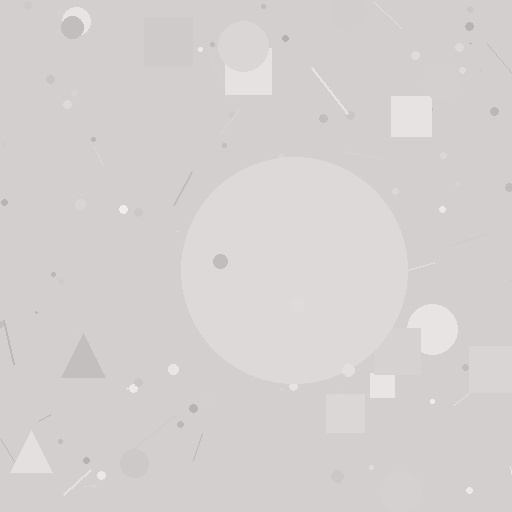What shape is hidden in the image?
A circle is hidden in the image.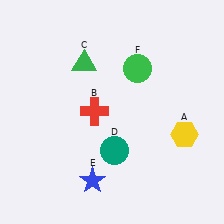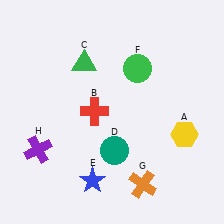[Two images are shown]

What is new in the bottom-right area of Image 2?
An orange cross (G) was added in the bottom-right area of Image 2.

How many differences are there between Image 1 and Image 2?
There are 2 differences between the two images.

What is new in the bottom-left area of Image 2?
A purple cross (H) was added in the bottom-left area of Image 2.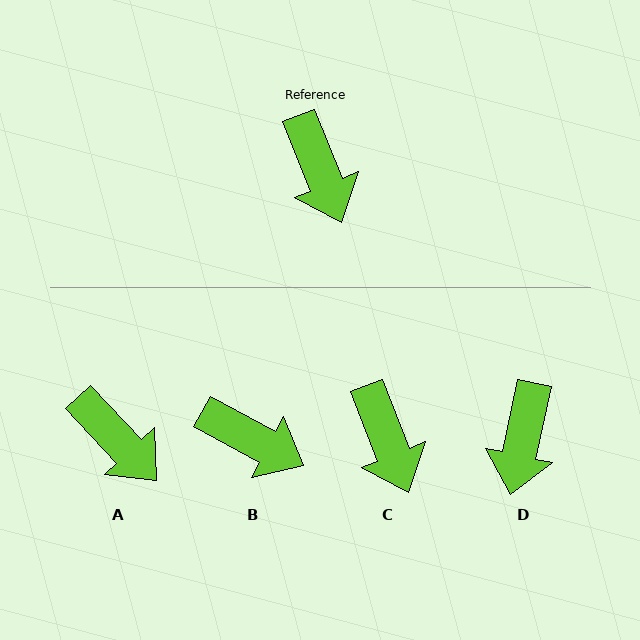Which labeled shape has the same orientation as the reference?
C.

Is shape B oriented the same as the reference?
No, it is off by about 40 degrees.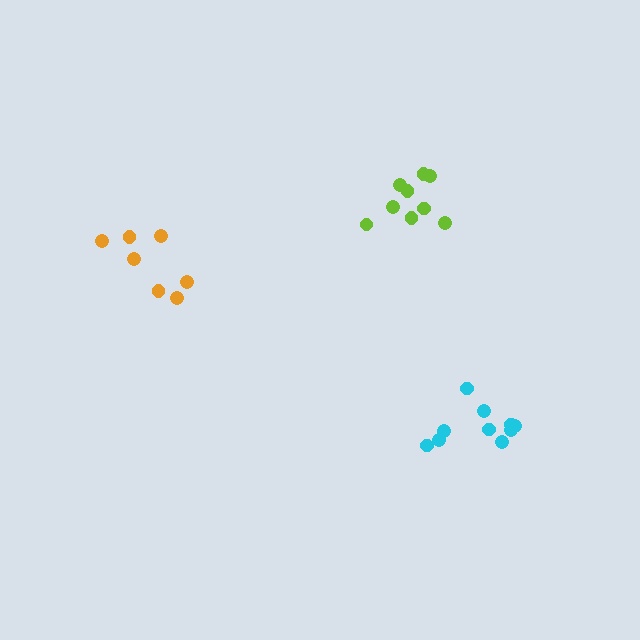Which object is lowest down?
The cyan cluster is bottommost.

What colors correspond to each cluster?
The clusters are colored: cyan, orange, lime.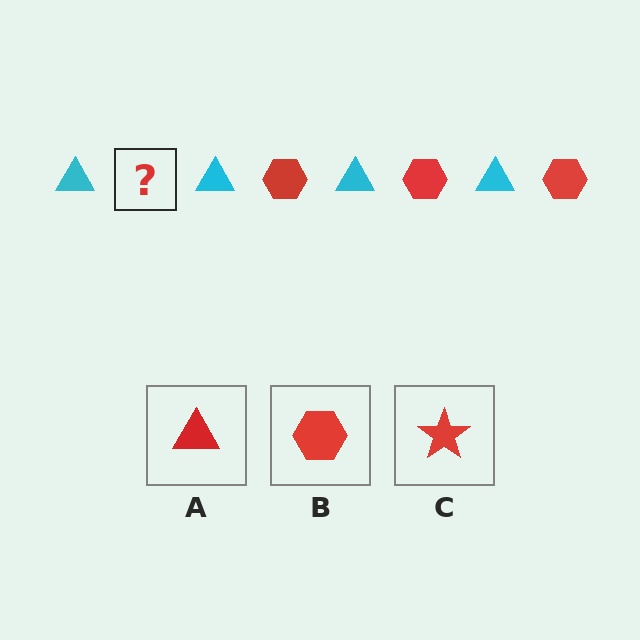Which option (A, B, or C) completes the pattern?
B.